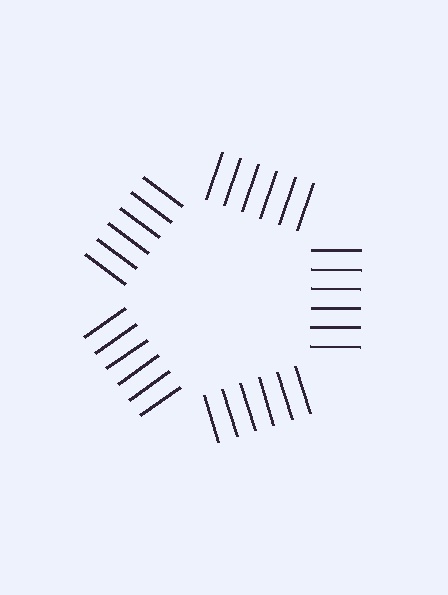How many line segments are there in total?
30 — 6 along each of the 5 edges.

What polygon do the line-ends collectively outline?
An illusory pentagon — the line segments terminate on its edges but no continuous stroke is drawn.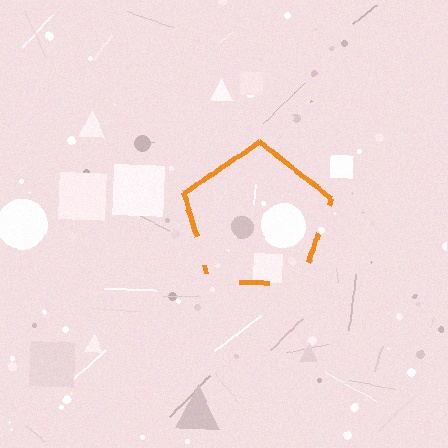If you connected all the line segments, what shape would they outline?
They would outline a pentagon.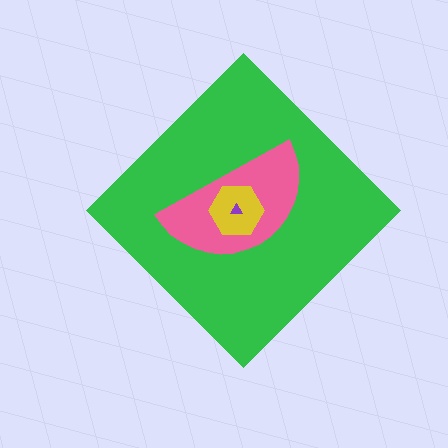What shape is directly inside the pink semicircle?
The yellow hexagon.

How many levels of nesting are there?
4.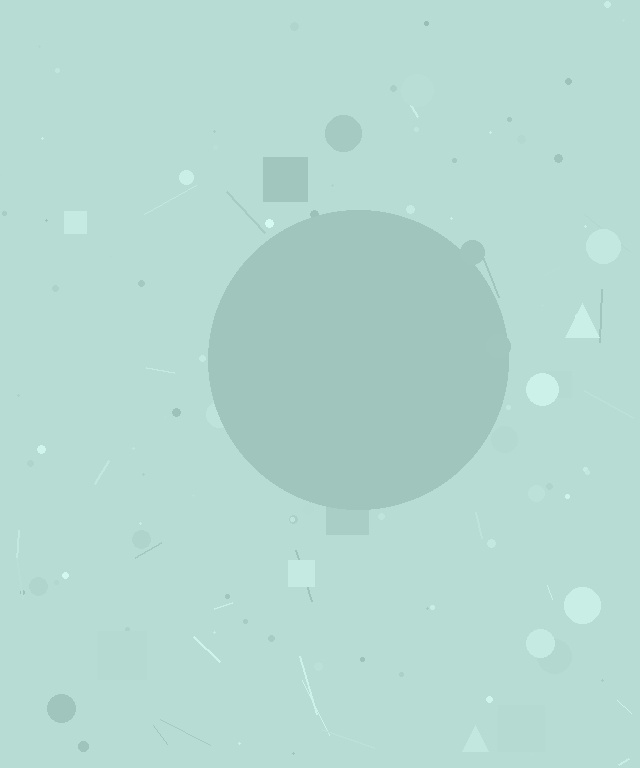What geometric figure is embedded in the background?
A circle is embedded in the background.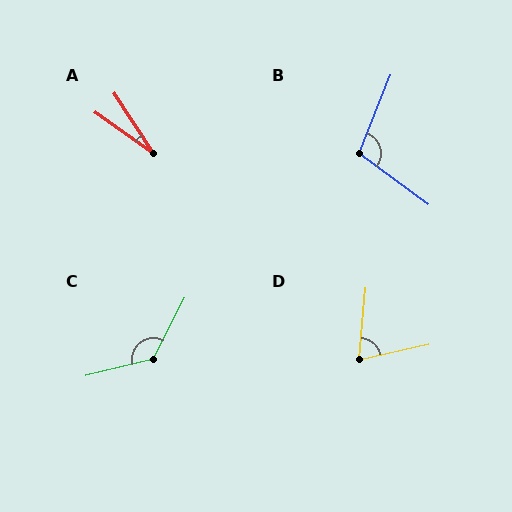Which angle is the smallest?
A, at approximately 21 degrees.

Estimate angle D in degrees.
Approximately 73 degrees.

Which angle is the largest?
C, at approximately 131 degrees.